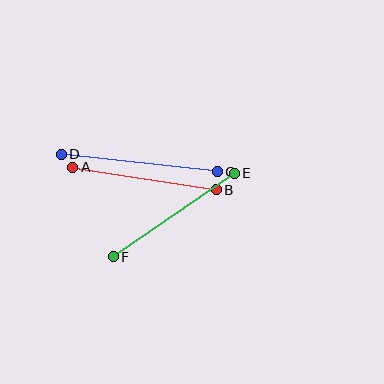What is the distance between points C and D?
The distance is approximately 157 pixels.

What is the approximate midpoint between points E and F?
The midpoint is at approximately (174, 215) pixels.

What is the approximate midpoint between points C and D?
The midpoint is at approximately (139, 163) pixels.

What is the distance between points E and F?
The distance is approximately 147 pixels.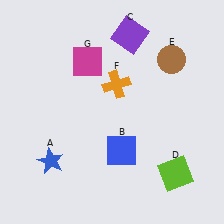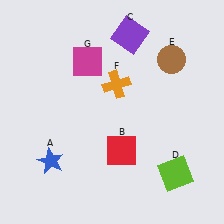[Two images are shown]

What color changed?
The square (B) changed from blue in Image 1 to red in Image 2.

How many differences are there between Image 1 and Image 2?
There is 1 difference between the two images.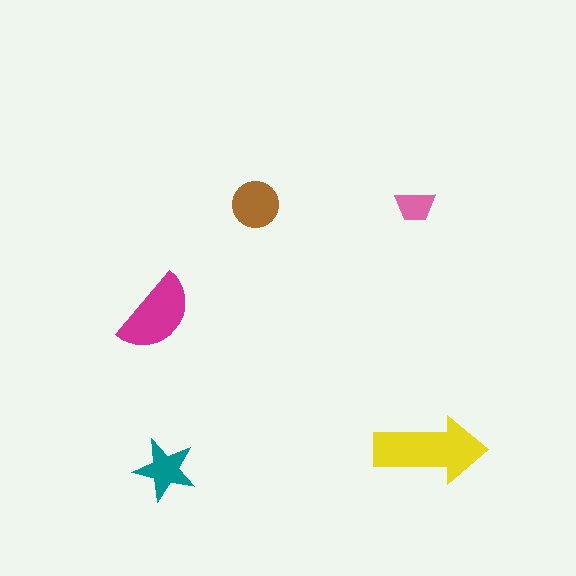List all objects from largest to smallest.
The yellow arrow, the magenta semicircle, the brown circle, the teal star, the pink trapezoid.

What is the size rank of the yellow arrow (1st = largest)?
1st.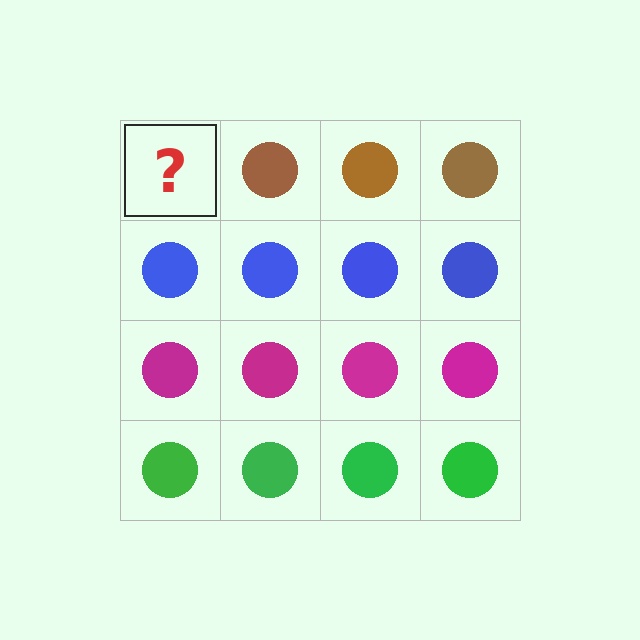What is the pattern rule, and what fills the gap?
The rule is that each row has a consistent color. The gap should be filled with a brown circle.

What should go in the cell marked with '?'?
The missing cell should contain a brown circle.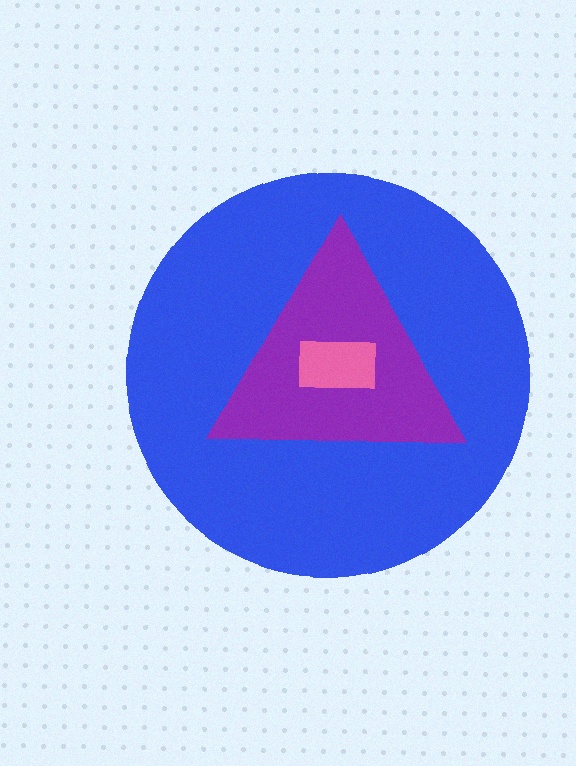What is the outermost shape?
The blue circle.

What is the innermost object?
The pink rectangle.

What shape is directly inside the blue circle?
The purple triangle.